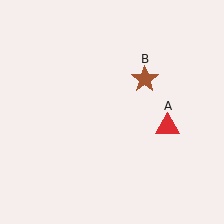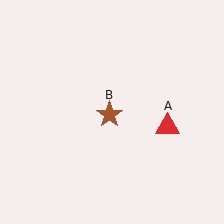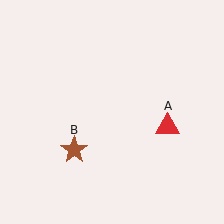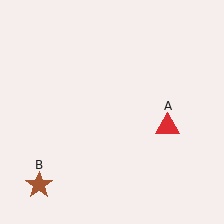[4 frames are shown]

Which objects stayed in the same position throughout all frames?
Red triangle (object A) remained stationary.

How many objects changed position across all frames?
1 object changed position: brown star (object B).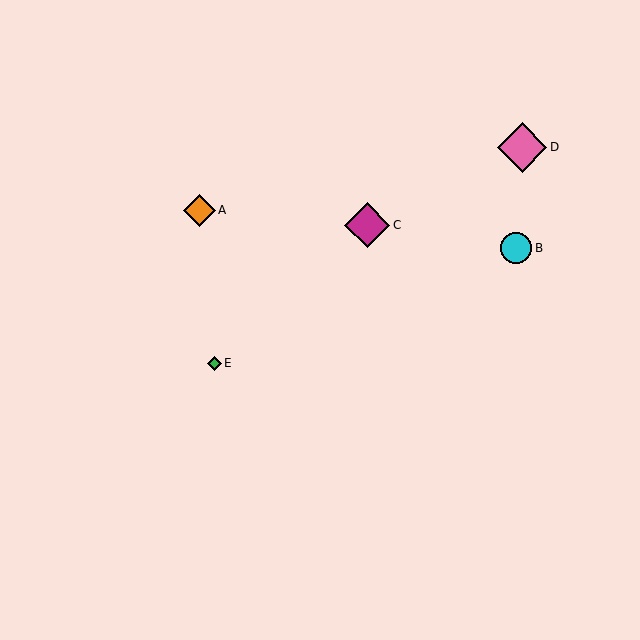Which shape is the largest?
The pink diamond (labeled D) is the largest.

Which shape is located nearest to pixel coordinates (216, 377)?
The green diamond (labeled E) at (214, 363) is nearest to that location.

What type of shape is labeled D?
Shape D is a pink diamond.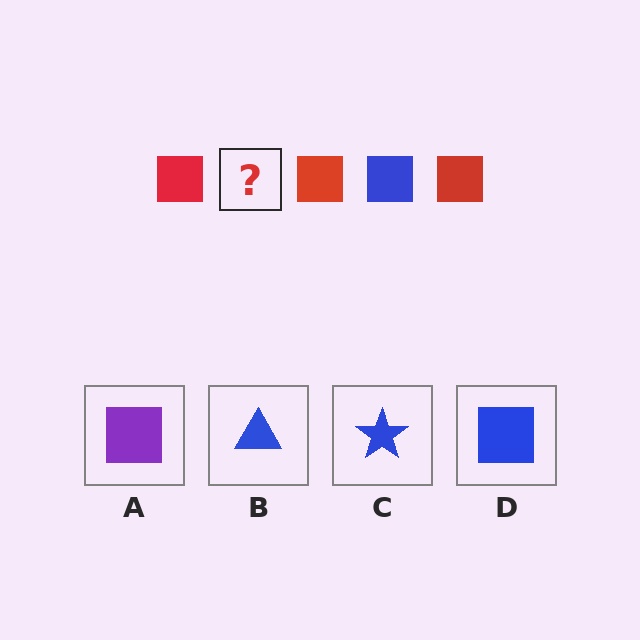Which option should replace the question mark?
Option D.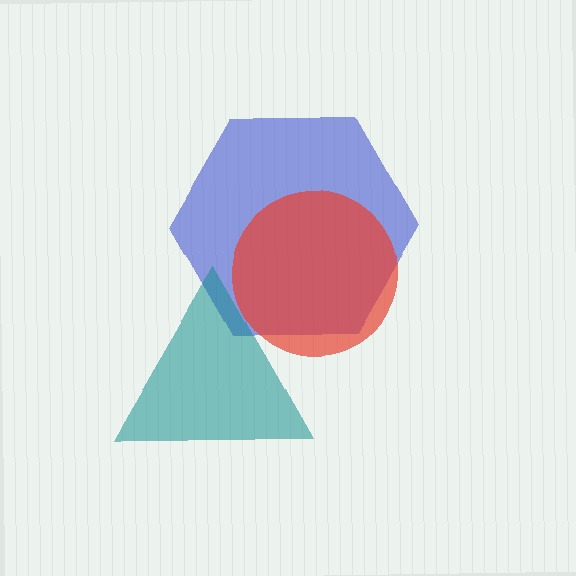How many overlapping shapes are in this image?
There are 3 overlapping shapes in the image.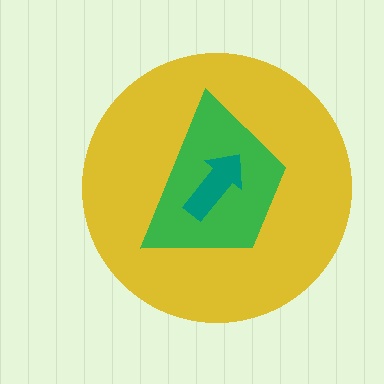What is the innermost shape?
The teal arrow.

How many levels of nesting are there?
3.